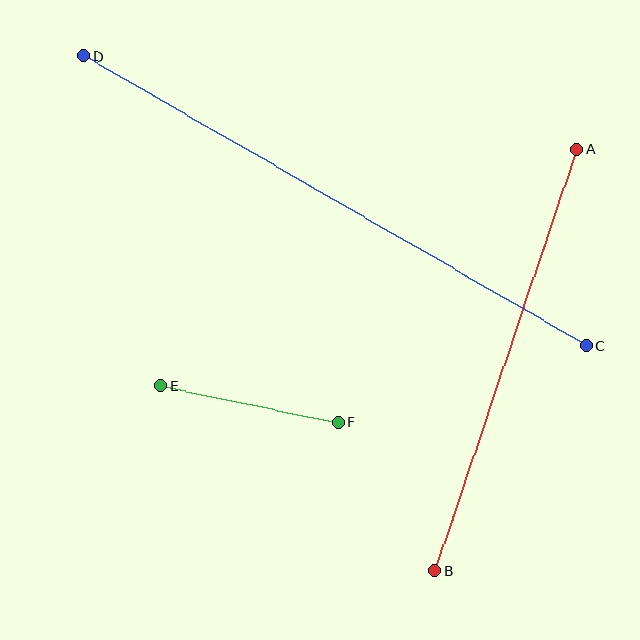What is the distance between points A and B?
The distance is approximately 445 pixels.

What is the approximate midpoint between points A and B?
The midpoint is at approximately (506, 360) pixels.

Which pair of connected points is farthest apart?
Points C and D are farthest apart.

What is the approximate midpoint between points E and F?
The midpoint is at approximately (250, 404) pixels.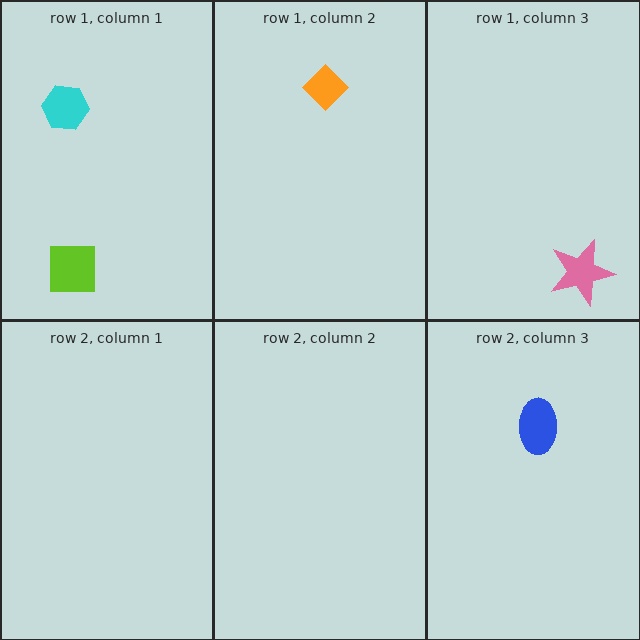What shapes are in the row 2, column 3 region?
The blue ellipse.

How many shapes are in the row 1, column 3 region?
1.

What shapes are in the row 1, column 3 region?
The pink star.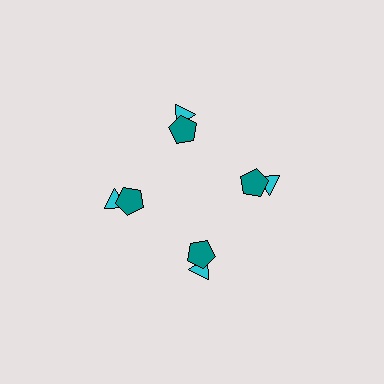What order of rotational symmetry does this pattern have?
This pattern has 4-fold rotational symmetry.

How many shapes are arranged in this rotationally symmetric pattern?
There are 8 shapes, arranged in 4 groups of 2.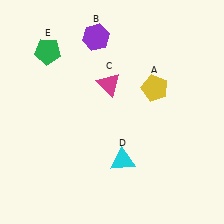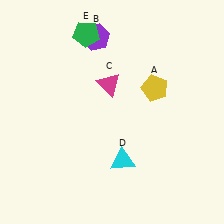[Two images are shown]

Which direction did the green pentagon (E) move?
The green pentagon (E) moved right.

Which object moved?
The green pentagon (E) moved right.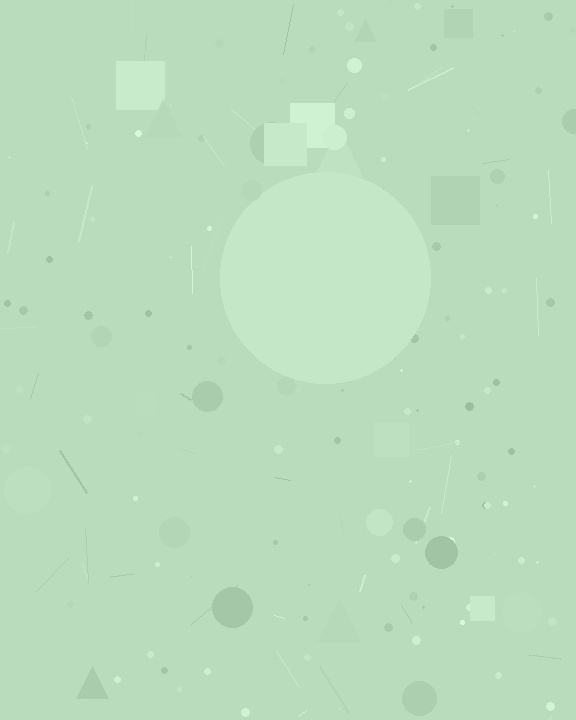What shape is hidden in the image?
A circle is hidden in the image.